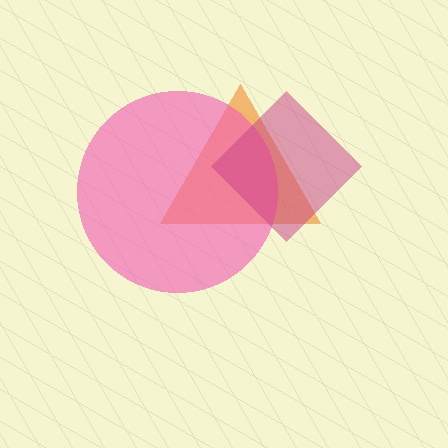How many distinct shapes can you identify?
There are 3 distinct shapes: an orange triangle, a pink circle, a magenta diamond.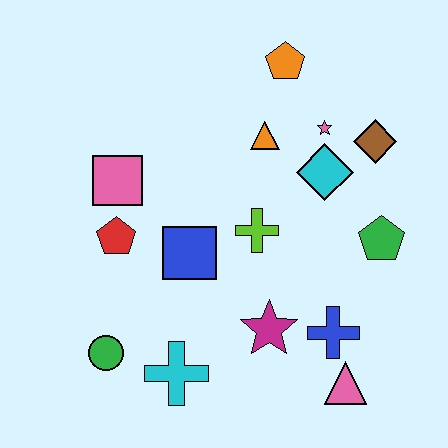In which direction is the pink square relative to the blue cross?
The pink square is to the left of the blue cross.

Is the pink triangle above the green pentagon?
No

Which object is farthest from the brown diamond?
The green circle is farthest from the brown diamond.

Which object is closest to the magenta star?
The blue cross is closest to the magenta star.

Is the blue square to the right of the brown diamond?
No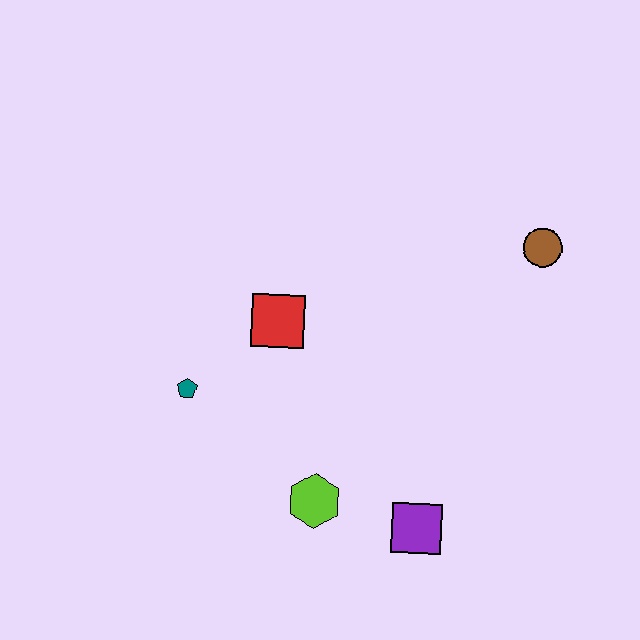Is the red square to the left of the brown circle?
Yes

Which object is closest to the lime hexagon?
The purple square is closest to the lime hexagon.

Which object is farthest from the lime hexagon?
The brown circle is farthest from the lime hexagon.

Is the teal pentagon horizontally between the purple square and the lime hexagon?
No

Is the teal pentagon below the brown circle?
Yes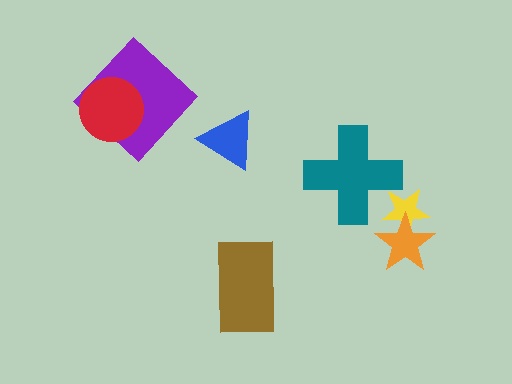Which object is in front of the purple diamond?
The red circle is in front of the purple diamond.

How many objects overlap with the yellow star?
2 objects overlap with the yellow star.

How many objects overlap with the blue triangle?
0 objects overlap with the blue triangle.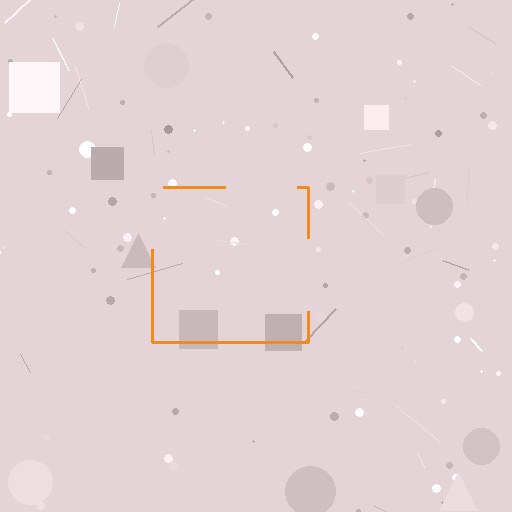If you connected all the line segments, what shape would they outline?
They would outline a square.